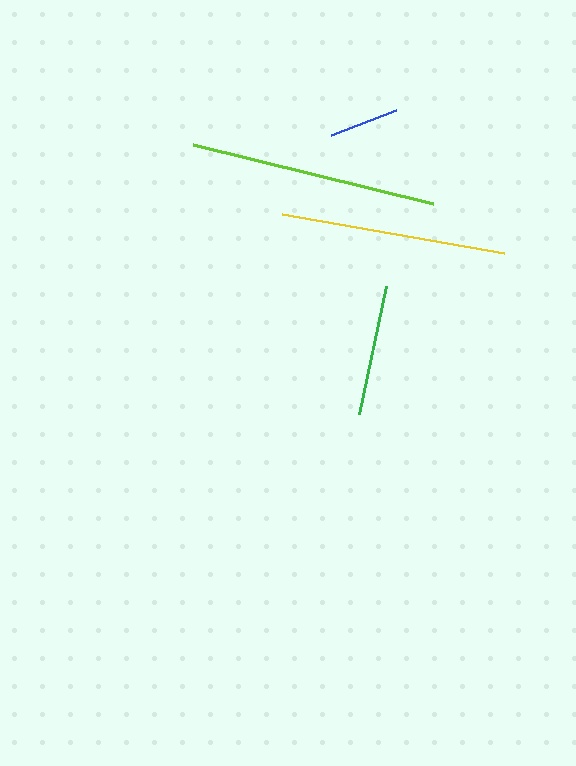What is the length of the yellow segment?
The yellow segment is approximately 226 pixels long.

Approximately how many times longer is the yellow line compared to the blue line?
The yellow line is approximately 3.2 times the length of the blue line.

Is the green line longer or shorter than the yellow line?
The yellow line is longer than the green line.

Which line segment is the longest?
The lime line is the longest at approximately 247 pixels.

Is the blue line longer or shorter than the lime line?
The lime line is longer than the blue line.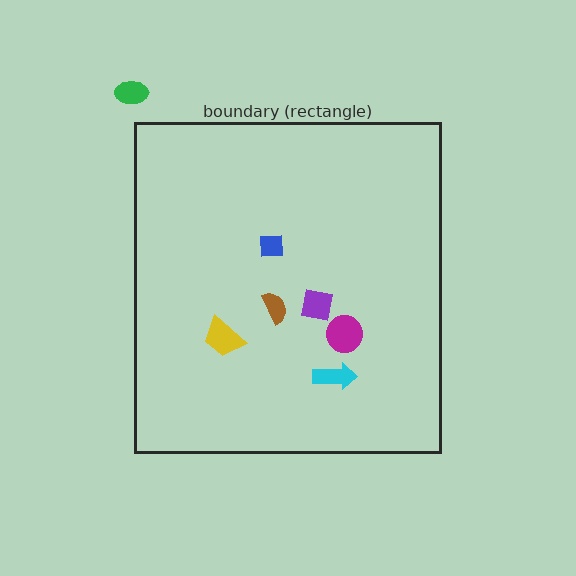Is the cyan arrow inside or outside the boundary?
Inside.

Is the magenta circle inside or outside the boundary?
Inside.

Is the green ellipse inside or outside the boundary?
Outside.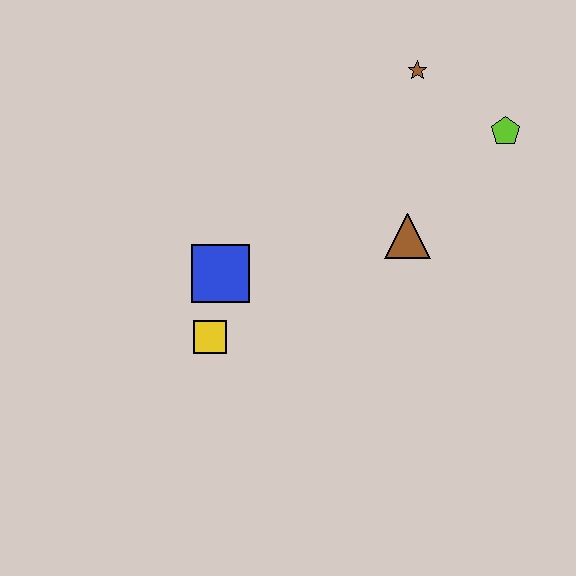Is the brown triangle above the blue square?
Yes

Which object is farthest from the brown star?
The yellow square is farthest from the brown star.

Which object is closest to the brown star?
The lime pentagon is closest to the brown star.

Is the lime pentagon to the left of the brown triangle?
No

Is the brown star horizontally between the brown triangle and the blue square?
No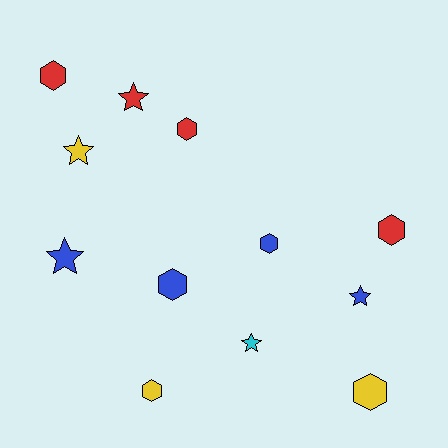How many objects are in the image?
There are 12 objects.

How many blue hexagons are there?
There are 2 blue hexagons.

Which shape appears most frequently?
Hexagon, with 7 objects.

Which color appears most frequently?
Red, with 4 objects.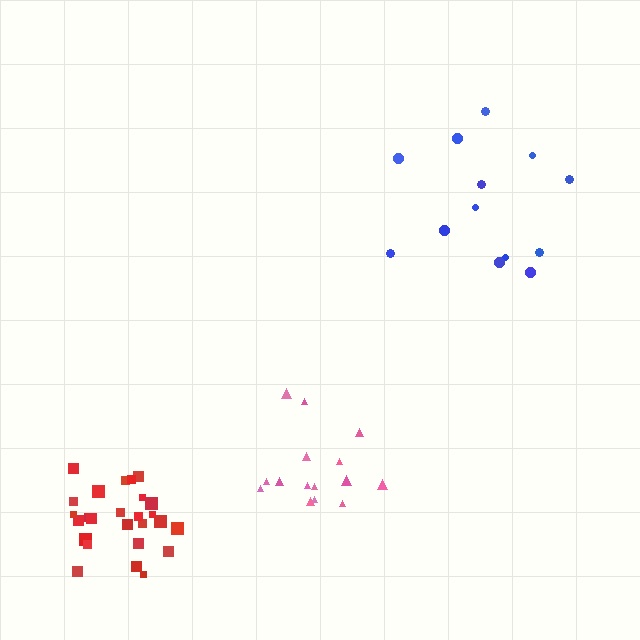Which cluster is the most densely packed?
Red.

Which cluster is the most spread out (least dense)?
Blue.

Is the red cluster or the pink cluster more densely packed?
Red.